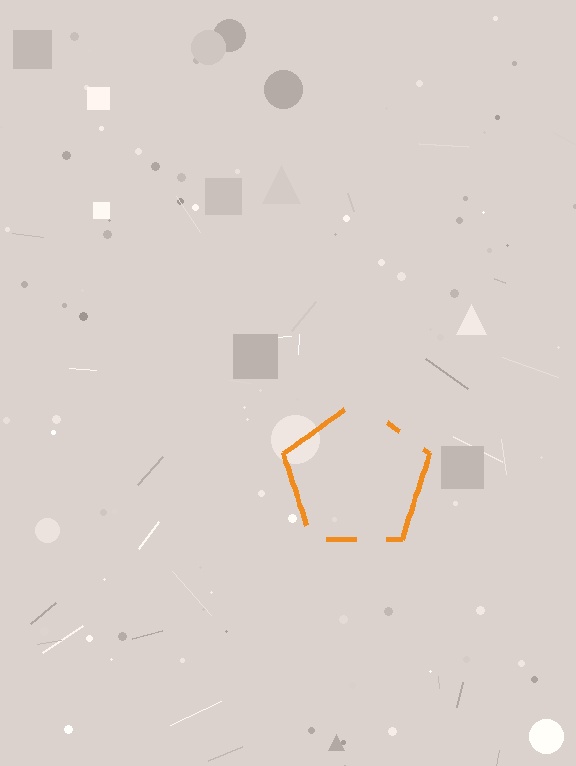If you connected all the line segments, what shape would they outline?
They would outline a pentagon.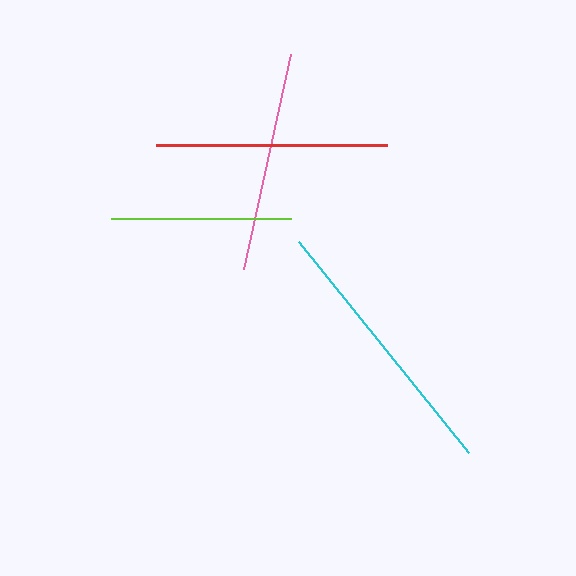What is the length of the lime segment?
The lime segment is approximately 179 pixels long.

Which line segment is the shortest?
The lime line is the shortest at approximately 179 pixels.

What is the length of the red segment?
The red segment is approximately 230 pixels long.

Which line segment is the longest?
The cyan line is the longest at approximately 271 pixels.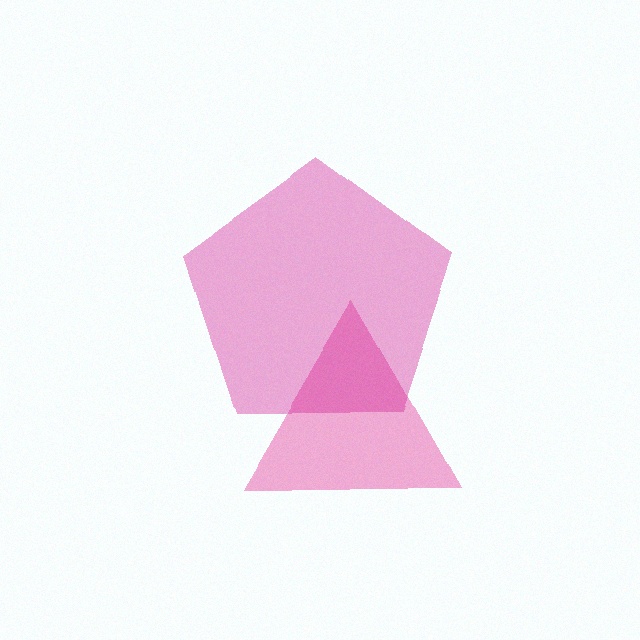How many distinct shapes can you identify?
There are 2 distinct shapes: a pink triangle, a magenta pentagon.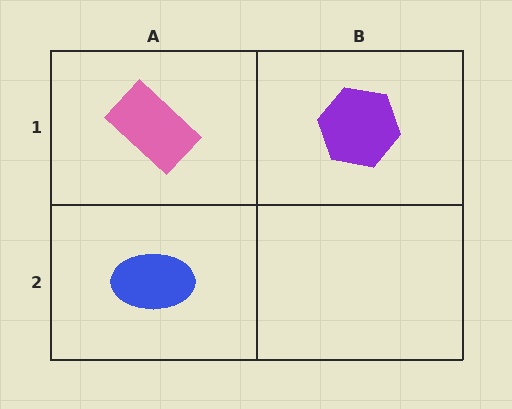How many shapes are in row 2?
1 shape.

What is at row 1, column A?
A pink rectangle.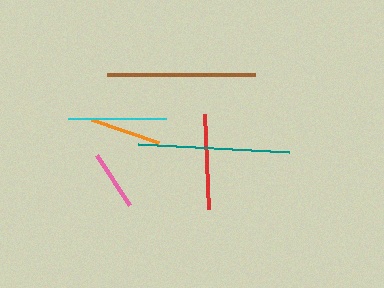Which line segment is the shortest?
The pink line is the shortest at approximately 60 pixels.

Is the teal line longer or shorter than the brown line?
The teal line is longer than the brown line.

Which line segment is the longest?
The teal line is the longest at approximately 151 pixels.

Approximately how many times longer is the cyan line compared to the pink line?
The cyan line is approximately 1.6 times the length of the pink line.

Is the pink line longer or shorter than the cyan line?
The cyan line is longer than the pink line.